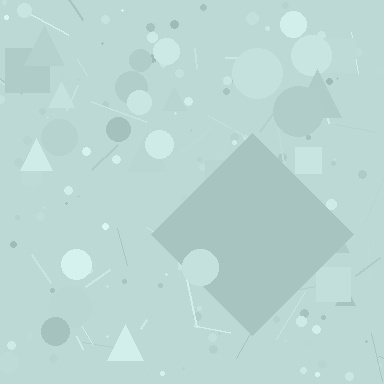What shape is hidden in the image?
A diamond is hidden in the image.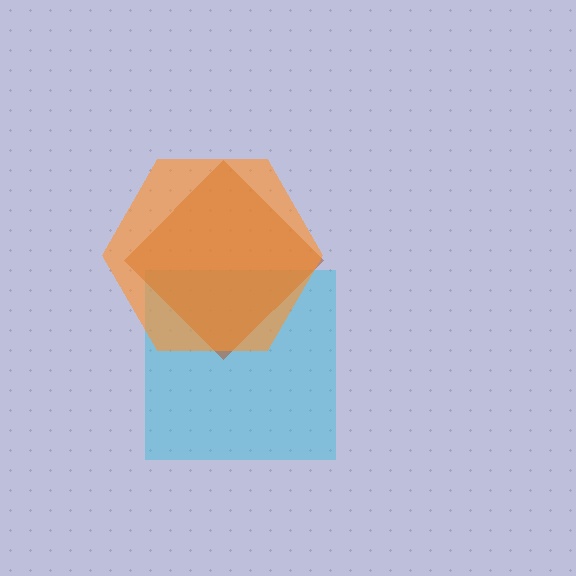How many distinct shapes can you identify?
There are 3 distinct shapes: a cyan square, a brown diamond, an orange hexagon.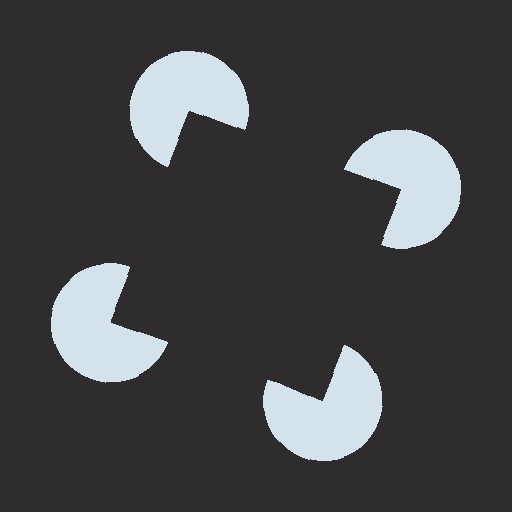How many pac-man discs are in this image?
There are 4 — one at each vertex of the illusory square.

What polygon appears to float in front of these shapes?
An illusory square — its edges are inferred from the aligned wedge cuts in the pac-man discs, not physically drawn.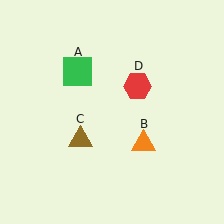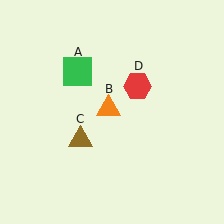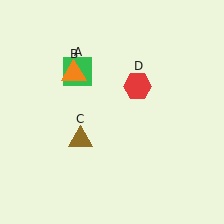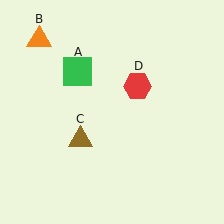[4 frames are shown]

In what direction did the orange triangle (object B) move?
The orange triangle (object B) moved up and to the left.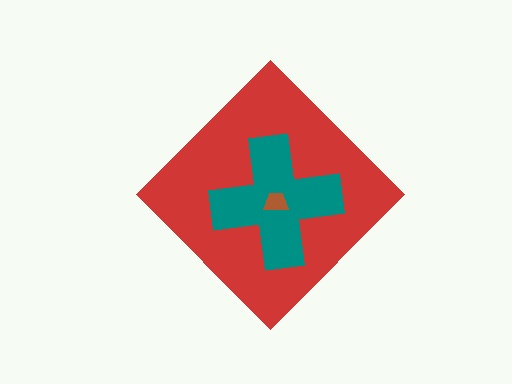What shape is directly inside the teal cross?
The brown trapezoid.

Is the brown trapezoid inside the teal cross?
Yes.